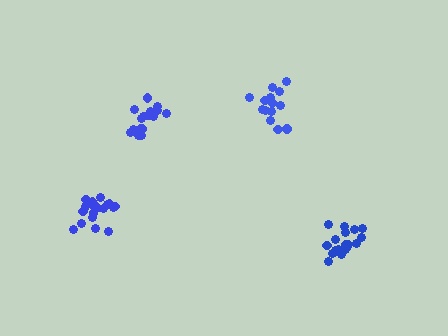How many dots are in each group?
Group 1: 16 dots, Group 2: 19 dots, Group 3: 14 dots, Group 4: 19 dots (68 total).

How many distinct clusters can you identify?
There are 4 distinct clusters.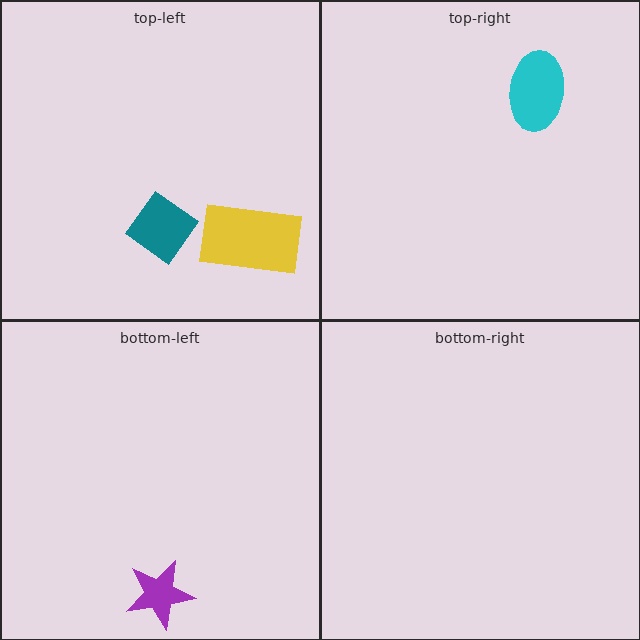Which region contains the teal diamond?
The top-left region.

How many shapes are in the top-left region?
2.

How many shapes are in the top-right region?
1.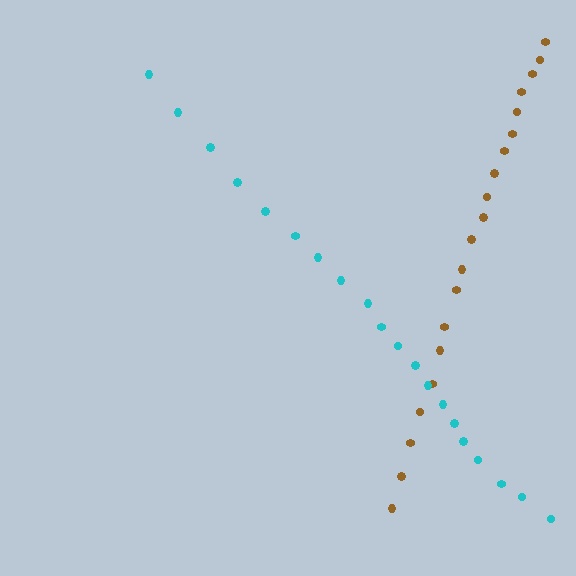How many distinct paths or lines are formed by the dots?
There are 2 distinct paths.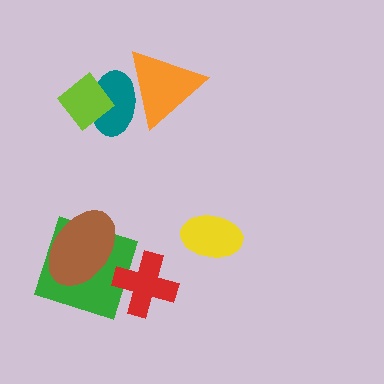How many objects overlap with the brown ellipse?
1 object overlaps with the brown ellipse.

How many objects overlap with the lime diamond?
1 object overlaps with the lime diamond.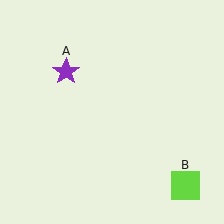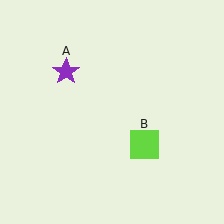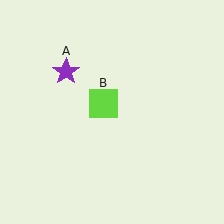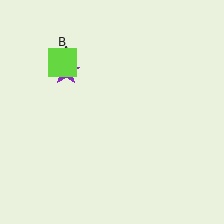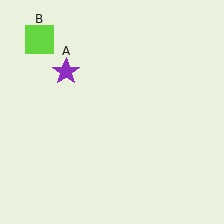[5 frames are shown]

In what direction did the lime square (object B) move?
The lime square (object B) moved up and to the left.